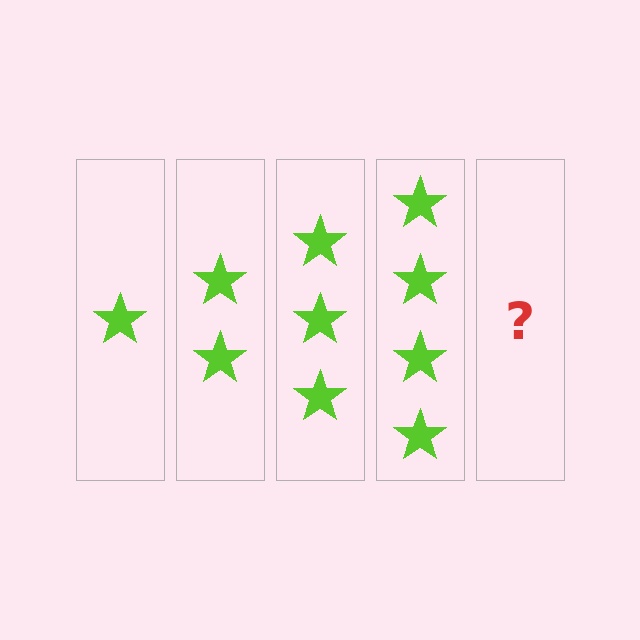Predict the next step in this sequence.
The next step is 5 stars.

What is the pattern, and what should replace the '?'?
The pattern is that each step adds one more star. The '?' should be 5 stars.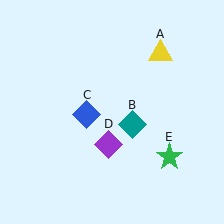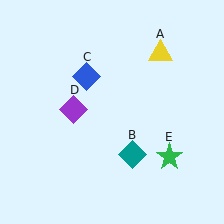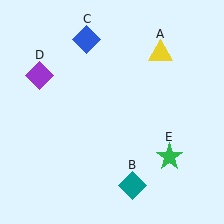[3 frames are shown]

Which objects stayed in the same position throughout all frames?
Yellow triangle (object A) and green star (object E) remained stationary.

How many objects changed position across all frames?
3 objects changed position: teal diamond (object B), blue diamond (object C), purple diamond (object D).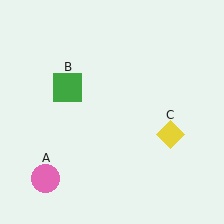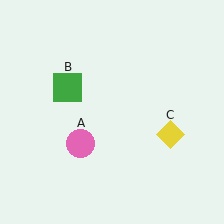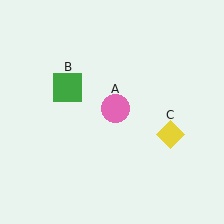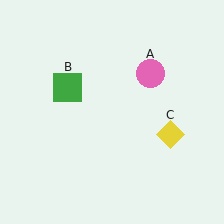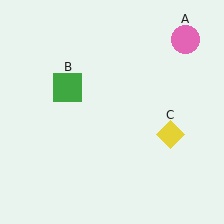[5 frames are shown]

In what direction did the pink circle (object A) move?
The pink circle (object A) moved up and to the right.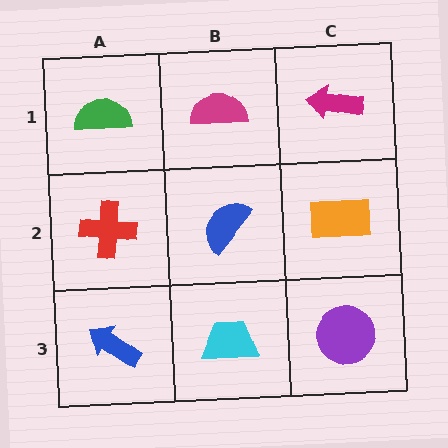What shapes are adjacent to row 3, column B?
A blue semicircle (row 2, column B), a blue arrow (row 3, column A), a purple circle (row 3, column C).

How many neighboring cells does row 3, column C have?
2.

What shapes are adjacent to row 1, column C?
An orange rectangle (row 2, column C), a magenta semicircle (row 1, column B).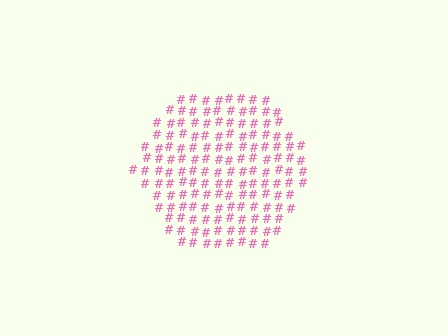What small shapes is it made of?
It is made of small hash symbols.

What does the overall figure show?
The overall figure shows a hexagon.